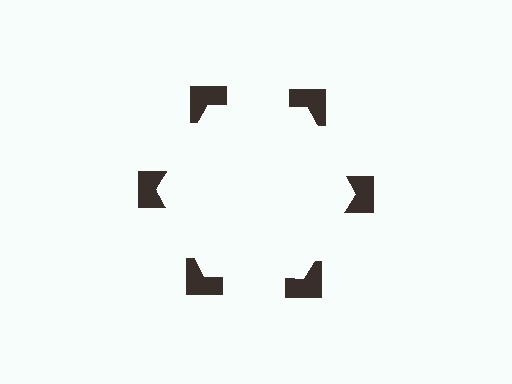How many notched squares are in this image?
There are 6 — one at each vertex of the illusory hexagon.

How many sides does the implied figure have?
6 sides.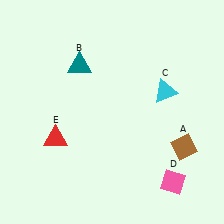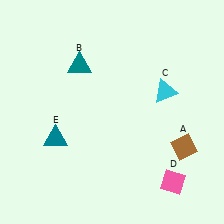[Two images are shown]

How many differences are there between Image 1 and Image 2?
There is 1 difference between the two images.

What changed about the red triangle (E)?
In Image 1, E is red. In Image 2, it changed to teal.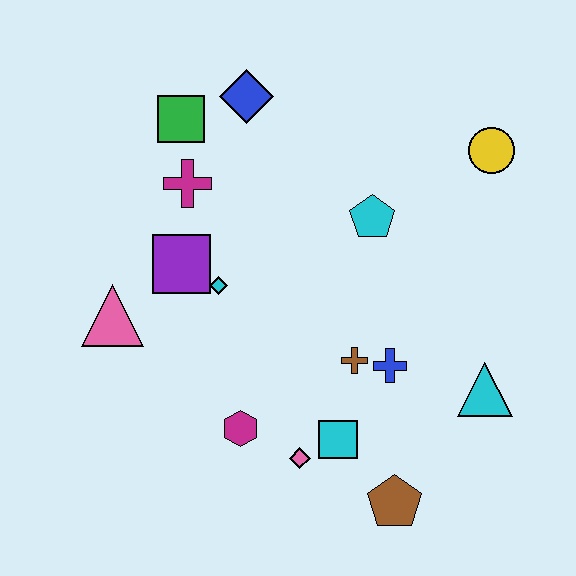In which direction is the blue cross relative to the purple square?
The blue cross is to the right of the purple square.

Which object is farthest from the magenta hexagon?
The yellow circle is farthest from the magenta hexagon.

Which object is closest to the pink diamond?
The cyan square is closest to the pink diamond.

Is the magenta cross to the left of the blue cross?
Yes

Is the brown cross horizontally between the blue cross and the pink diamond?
Yes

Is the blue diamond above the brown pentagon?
Yes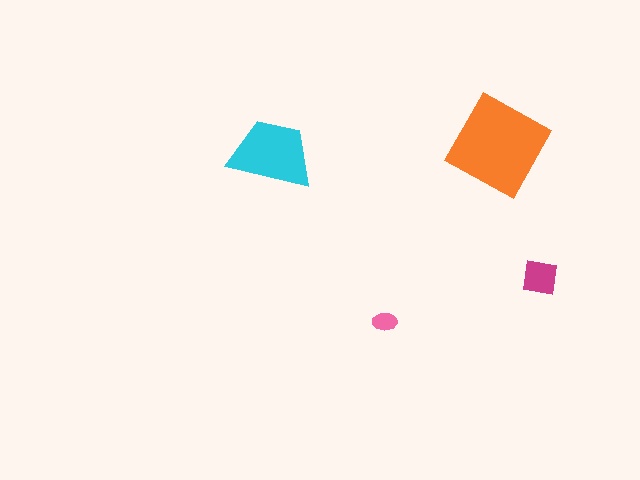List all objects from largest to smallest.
The orange diamond, the cyan trapezoid, the magenta square, the pink ellipse.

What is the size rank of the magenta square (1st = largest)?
3rd.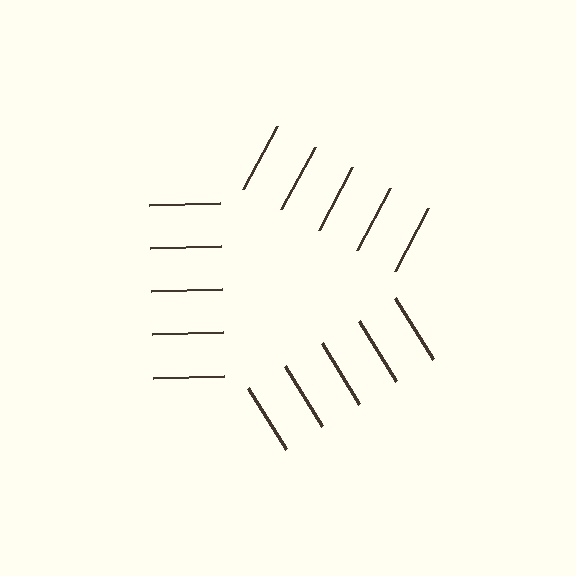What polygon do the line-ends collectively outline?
An illusory triangle — the line segments terminate on its edges but no continuous stroke is drawn.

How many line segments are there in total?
15 — 5 along each of the 3 edges.